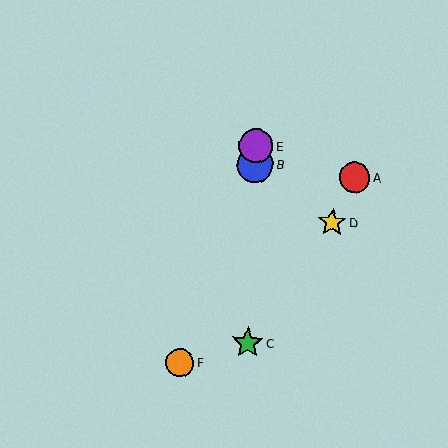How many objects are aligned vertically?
3 objects (B, C, E) are aligned vertically.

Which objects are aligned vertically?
Objects B, C, E are aligned vertically.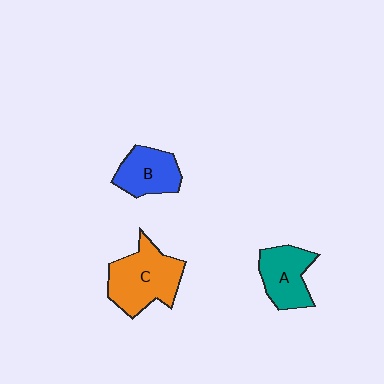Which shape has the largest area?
Shape C (orange).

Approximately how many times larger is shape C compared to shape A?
Approximately 1.4 times.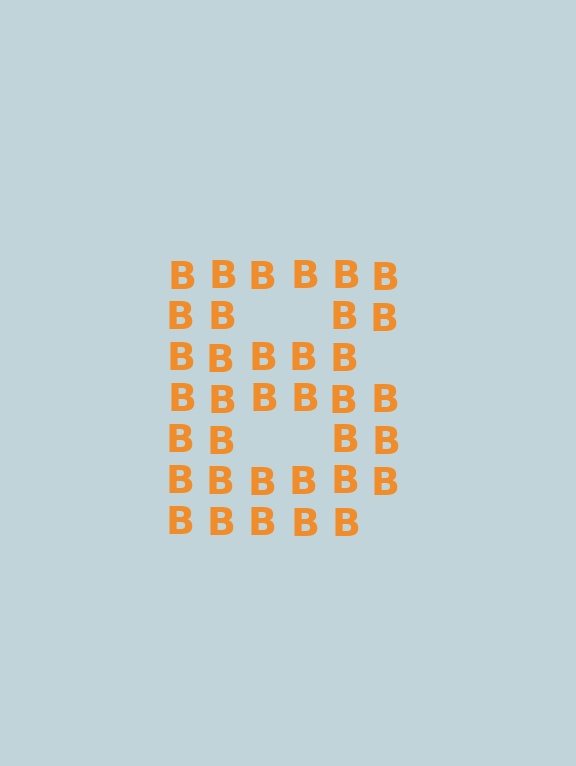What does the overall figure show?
The overall figure shows the letter B.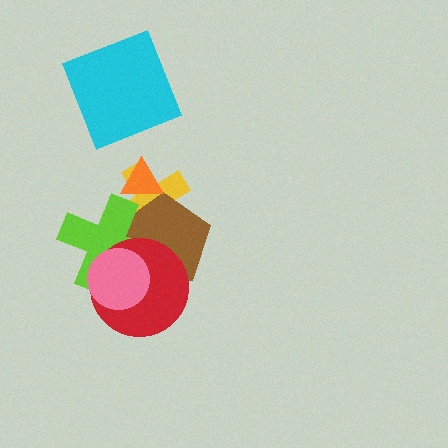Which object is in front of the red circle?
The pink circle is in front of the red circle.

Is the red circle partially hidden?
Yes, it is partially covered by another shape.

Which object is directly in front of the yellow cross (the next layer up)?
The brown pentagon is directly in front of the yellow cross.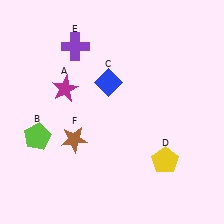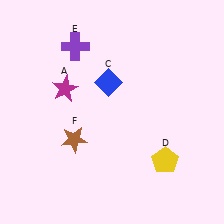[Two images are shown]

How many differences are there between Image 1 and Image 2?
There is 1 difference between the two images.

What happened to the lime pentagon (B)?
The lime pentagon (B) was removed in Image 2. It was in the bottom-left area of Image 1.